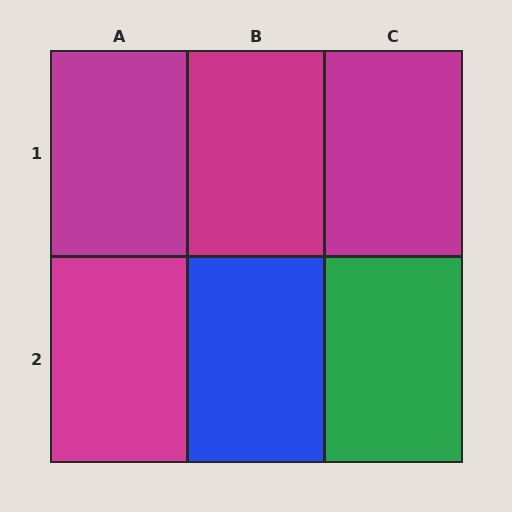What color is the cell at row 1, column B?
Magenta.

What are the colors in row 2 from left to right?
Magenta, blue, green.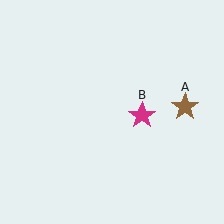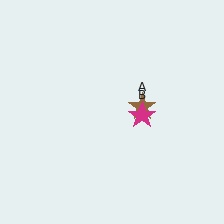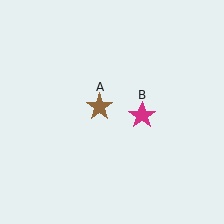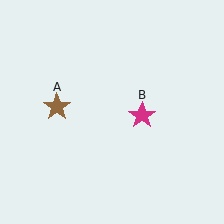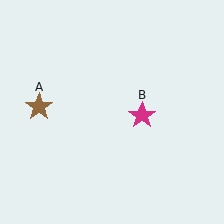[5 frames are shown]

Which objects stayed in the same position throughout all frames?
Magenta star (object B) remained stationary.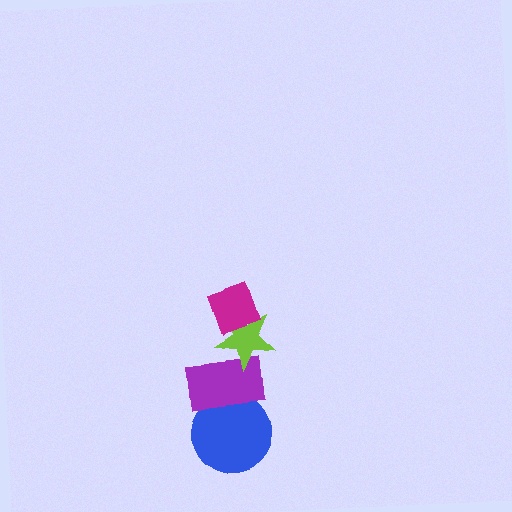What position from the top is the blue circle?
The blue circle is 4th from the top.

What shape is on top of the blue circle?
The purple rectangle is on top of the blue circle.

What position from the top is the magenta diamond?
The magenta diamond is 1st from the top.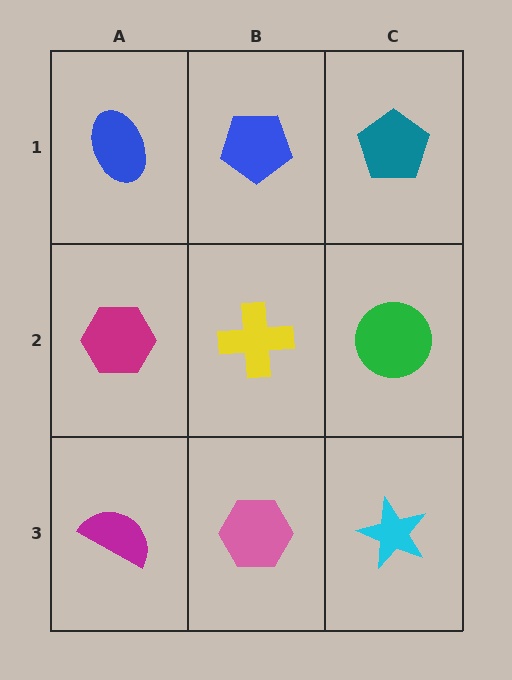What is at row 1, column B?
A blue pentagon.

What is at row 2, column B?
A yellow cross.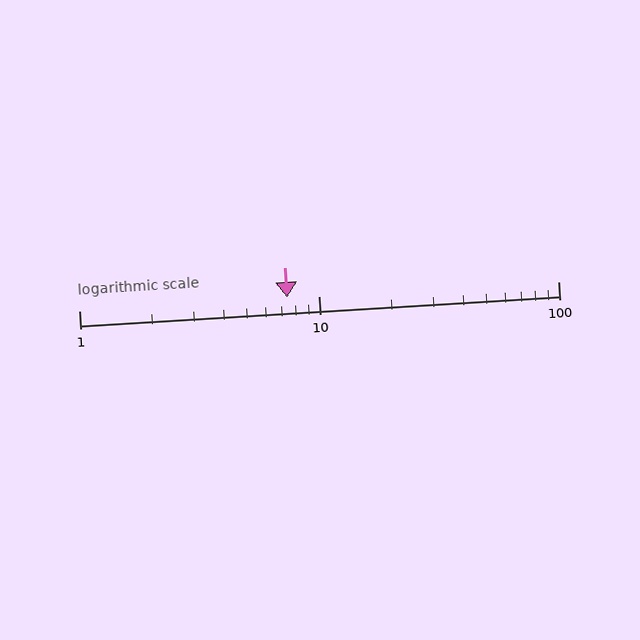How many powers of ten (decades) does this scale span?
The scale spans 2 decades, from 1 to 100.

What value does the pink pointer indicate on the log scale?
The pointer indicates approximately 7.4.